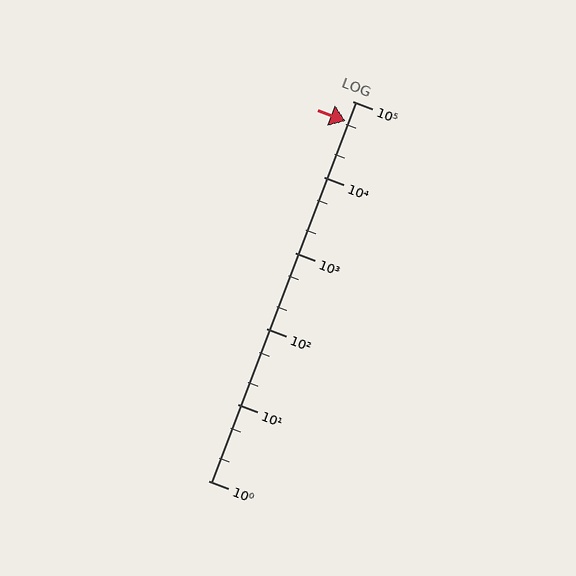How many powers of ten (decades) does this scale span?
The scale spans 5 decades, from 1 to 100000.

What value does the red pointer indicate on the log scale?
The pointer indicates approximately 55000.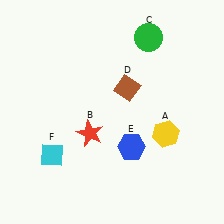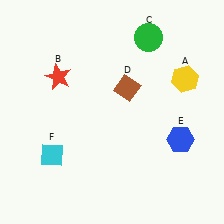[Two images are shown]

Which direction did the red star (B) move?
The red star (B) moved up.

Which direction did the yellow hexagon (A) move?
The yellow hexagon (A) moved up.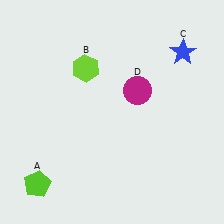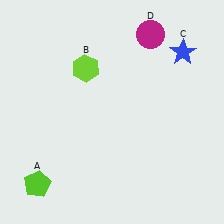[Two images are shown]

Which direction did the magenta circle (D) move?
The magenta circle (D) moved up.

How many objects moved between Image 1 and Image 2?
1 object moved between the two images.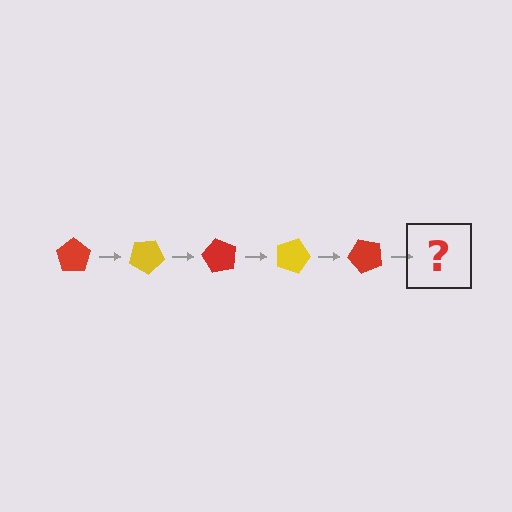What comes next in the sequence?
The next element should be a yellow pentagon, rotated 150 degrees from the start.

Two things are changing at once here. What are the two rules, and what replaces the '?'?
The two rules are that it rotates 30 degrees each step and the color cycles through red and yellow. The '?' should be a yellow pentagon, rotated 150 degrees from the start.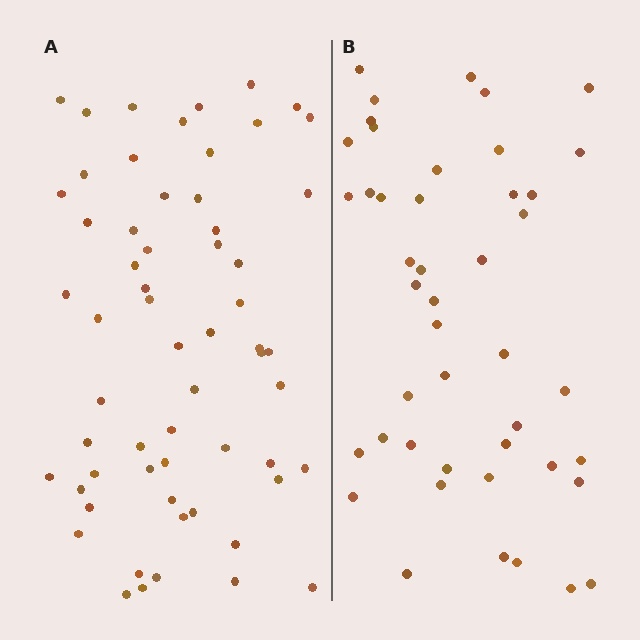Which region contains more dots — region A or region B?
Region A (the left region) has more dots.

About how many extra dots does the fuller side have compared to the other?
Region A has approximately 15 more dots than region B.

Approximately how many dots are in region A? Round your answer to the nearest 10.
About 60 dots.